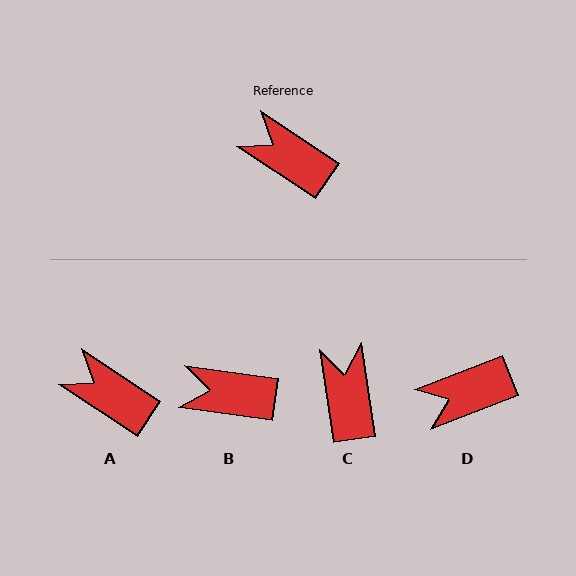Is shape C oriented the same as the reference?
No, it is off by about 48 degrees.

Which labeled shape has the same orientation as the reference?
A.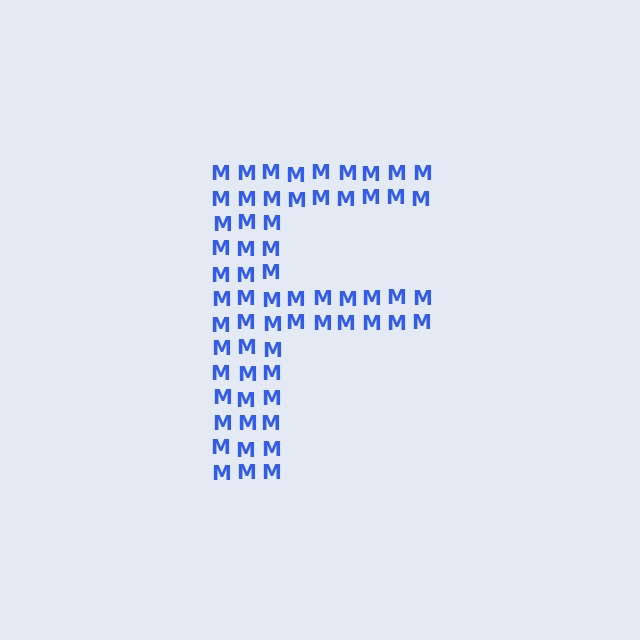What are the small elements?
The small elements are letter M's.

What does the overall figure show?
The overall figure shows the letter F.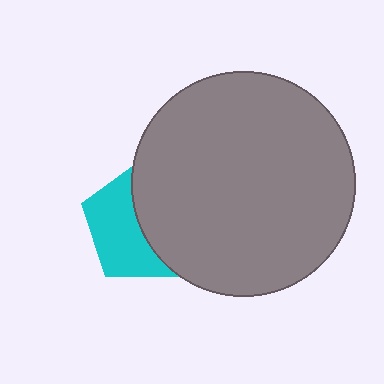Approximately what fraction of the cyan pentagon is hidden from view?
Roughly 51% of the cyan pentagon is hidden behind the gray circle.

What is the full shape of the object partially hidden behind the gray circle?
The partially hidden object is a cyan pentagon.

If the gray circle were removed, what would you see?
You would see the complete cyan pentagon.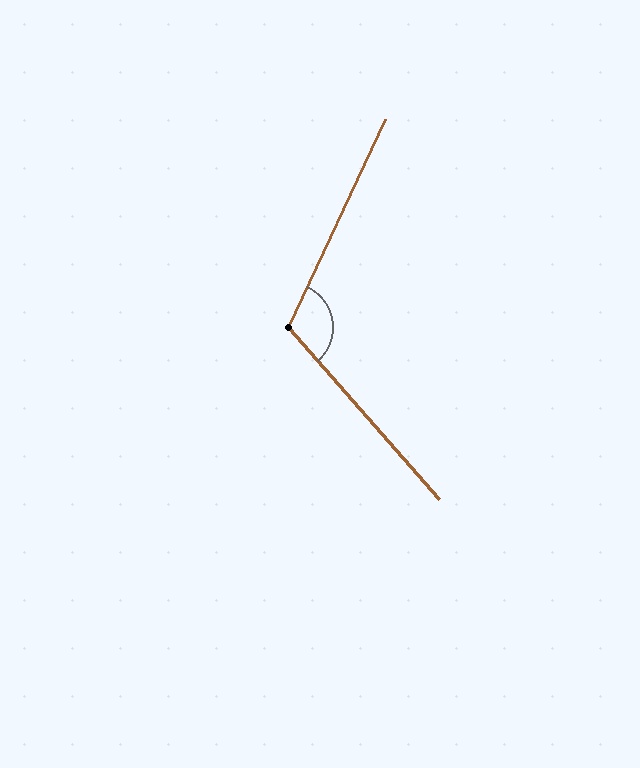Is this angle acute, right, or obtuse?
It is obtuse.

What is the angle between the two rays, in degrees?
Approximately 114 degrees.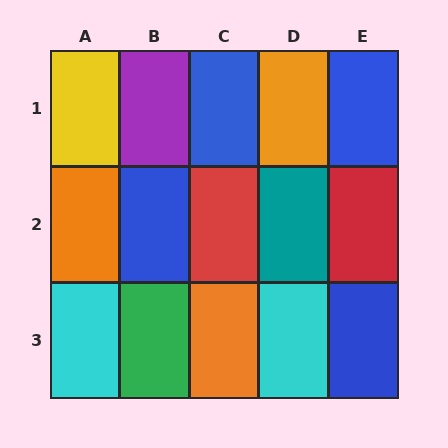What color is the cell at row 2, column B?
Blue.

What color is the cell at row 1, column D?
Orange.